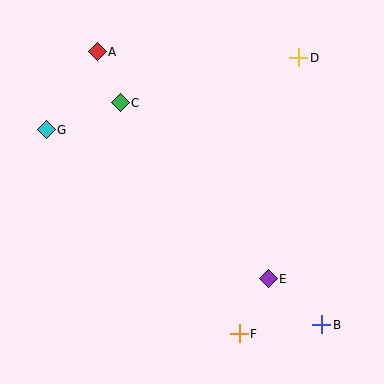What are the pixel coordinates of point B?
Point B is at (322, 325).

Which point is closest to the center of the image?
Point C at (120, 103) is closest to the center.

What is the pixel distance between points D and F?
The distance between D and F is 282 pixels.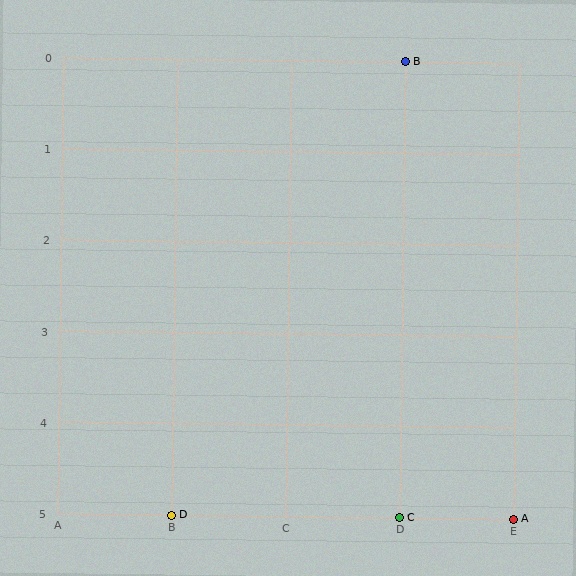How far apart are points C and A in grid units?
Points C and A are 1 column apart.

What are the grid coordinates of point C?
Point C is at grid coordinates (D, 5).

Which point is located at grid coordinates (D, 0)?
Point B is at (D, 0).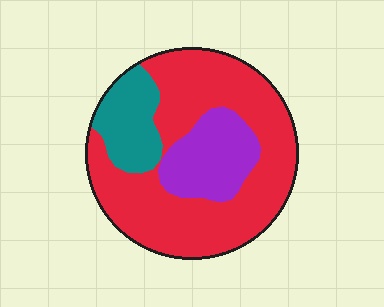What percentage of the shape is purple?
Purple covers roughly 20% of the shape.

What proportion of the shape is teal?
Teal covers 15% of the shape.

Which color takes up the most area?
Red, at roughly 65%.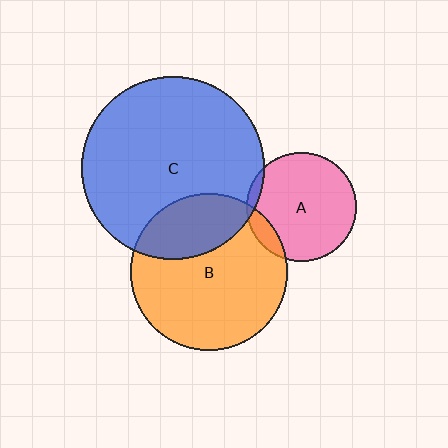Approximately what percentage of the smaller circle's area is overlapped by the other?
Approximately 5%.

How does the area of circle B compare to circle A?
Approximately 2.1 times.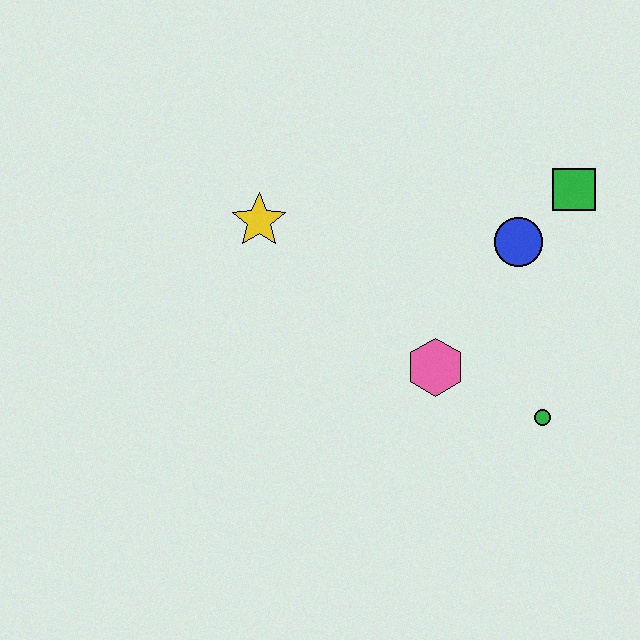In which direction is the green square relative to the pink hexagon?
The green square is above the pink hexagon.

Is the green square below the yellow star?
No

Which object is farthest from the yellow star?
The green circle is farthest from the yellow star.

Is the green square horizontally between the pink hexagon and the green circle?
No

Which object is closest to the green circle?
The pink hexagon is closest to the green circle.